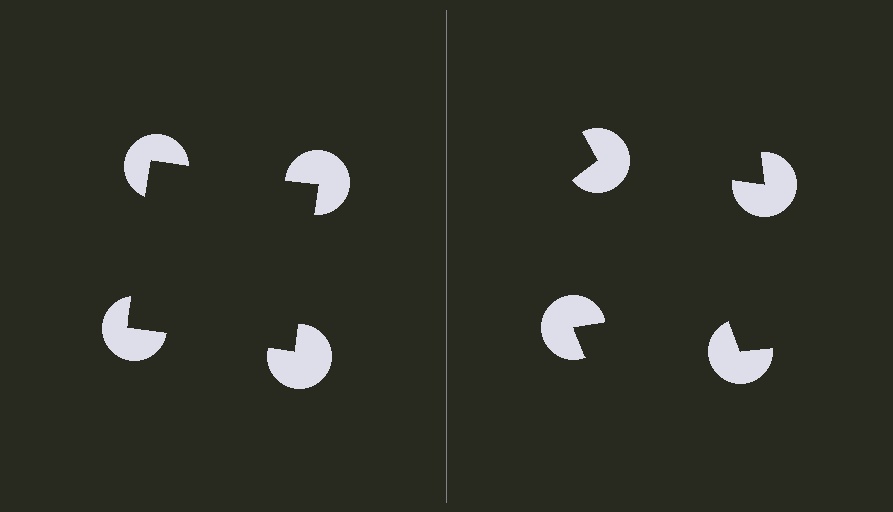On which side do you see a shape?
An illusory square appears on the left side. On the right side the wedge cuts are rotated, so no coherent shape forms.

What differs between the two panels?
The pac-man discs are positioned identically on both sides; only the wedge orientations differ. On the left they align to a square; on the right they are misaligned.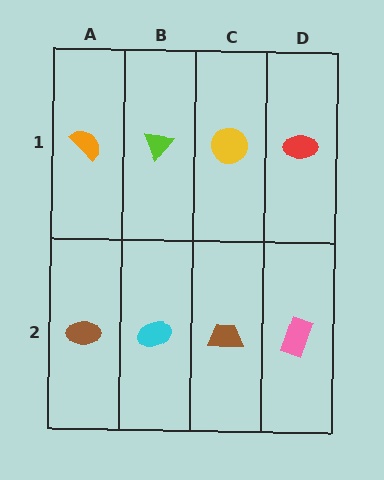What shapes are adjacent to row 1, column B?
A cyan ellipse (row 2, column B), an orange semicircle (row 1, column A), a yellow circle (row 1, column C).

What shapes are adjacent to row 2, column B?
A lime triangle (row 1, column B), a brown ellipse (row 2, column A), a brown trapezoid (row 2, column C).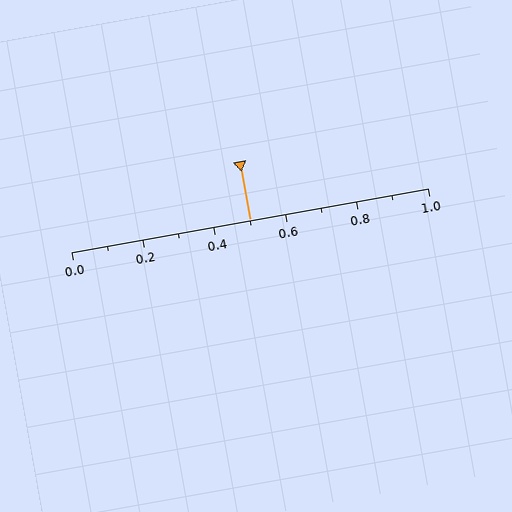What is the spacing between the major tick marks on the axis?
The major ticks are spaced 0.2 apart.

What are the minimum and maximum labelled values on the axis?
The axis runs from 0.0 to 1.0.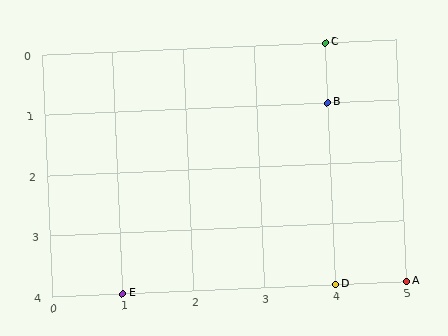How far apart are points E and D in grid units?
Points E and D are 3 columns apart.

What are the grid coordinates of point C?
Point C is at grid coordinates (4, 0).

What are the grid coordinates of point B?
Point B is at grid coordinates (4, 1).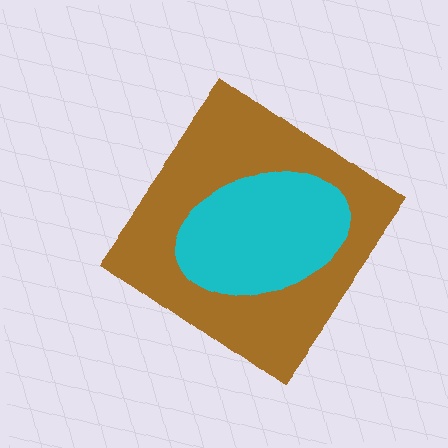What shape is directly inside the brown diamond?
The cyan ellipse.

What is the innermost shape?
The cyan ellipse.